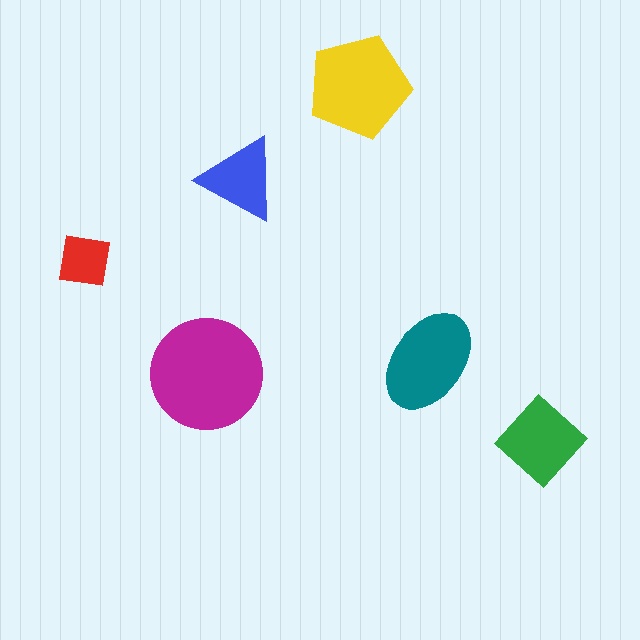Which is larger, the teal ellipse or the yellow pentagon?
The yellow pentagon.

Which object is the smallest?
The red square.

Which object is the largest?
The magenta circle.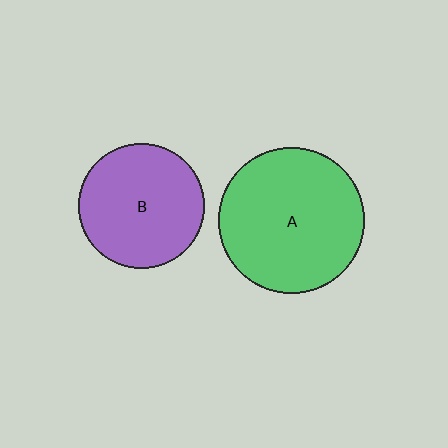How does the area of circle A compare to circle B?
Approximately 1.4 times.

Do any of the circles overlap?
No, none of the circles overlap.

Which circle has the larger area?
Circle A (green).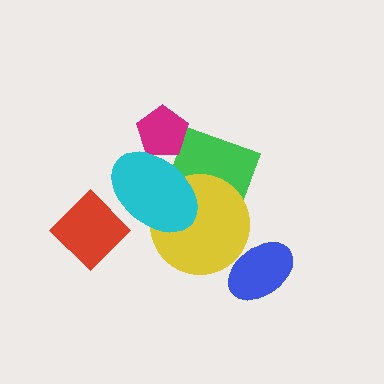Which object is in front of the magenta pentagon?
The cyan ellipse is in front of the magenta pentagon.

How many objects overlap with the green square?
2 objects overlap with the green square.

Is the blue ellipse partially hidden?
No, no other shape covers it.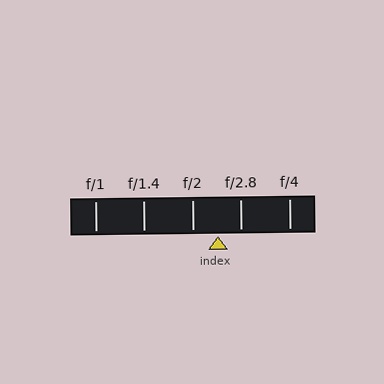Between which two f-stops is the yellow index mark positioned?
The index mark is between f/2 and f/2.8.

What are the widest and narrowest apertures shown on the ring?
The widest aperture shown is f/1 and the narrowest is f/4.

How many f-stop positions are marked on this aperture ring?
There are 5 f-stop positions marked.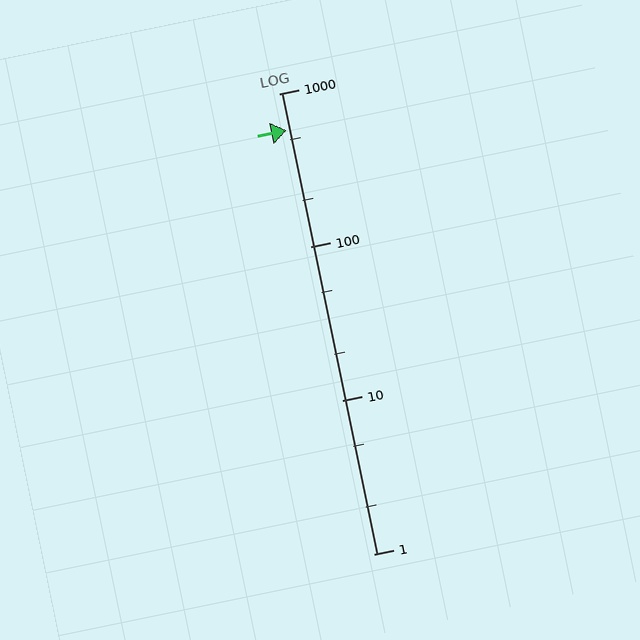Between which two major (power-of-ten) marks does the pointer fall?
The pointer is between 100 and 1000.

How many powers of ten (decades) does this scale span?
The scale spans 3 decades, from 1 to 1000.